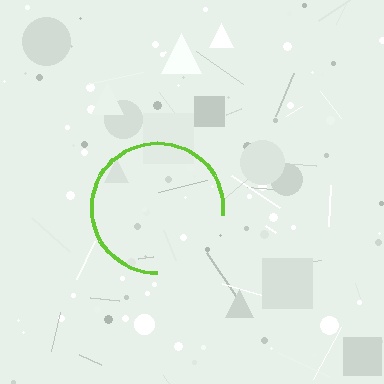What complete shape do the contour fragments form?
The contour fragments form a circle.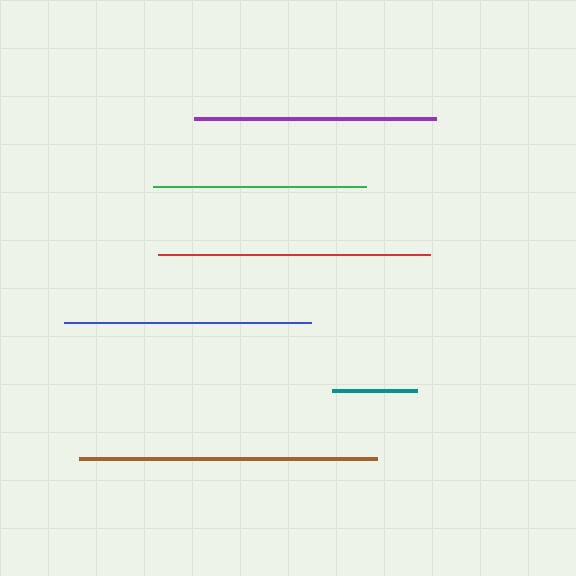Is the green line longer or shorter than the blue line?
The blue line is longer than the green line.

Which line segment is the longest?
The brown line is the longest at approximately 298 pixels.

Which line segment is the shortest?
The teal line is the shortest at approximately 86 pixels.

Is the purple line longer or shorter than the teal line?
The purple line is longer than the teal line.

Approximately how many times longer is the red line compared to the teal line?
The red line is approximately 3.2 times the length of the teal line.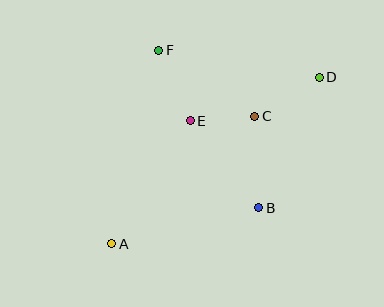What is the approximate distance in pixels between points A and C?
The distance between A and C is approximately 192 pixels.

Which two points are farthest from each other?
Points A and D are farthest from each other.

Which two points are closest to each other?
Points C and E are closest to each other.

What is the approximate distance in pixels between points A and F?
The distance between A and F is approximately 199 pixels.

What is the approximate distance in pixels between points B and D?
The distance between B and D is approximately 144 pixels.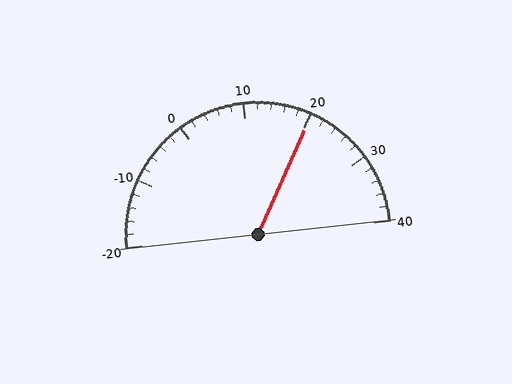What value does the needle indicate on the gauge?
The needle indicates approximately 20.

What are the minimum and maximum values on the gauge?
The gauge ranges from -20 to 40.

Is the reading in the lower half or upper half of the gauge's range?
The reading is in the upper half of the range (-20 to 40).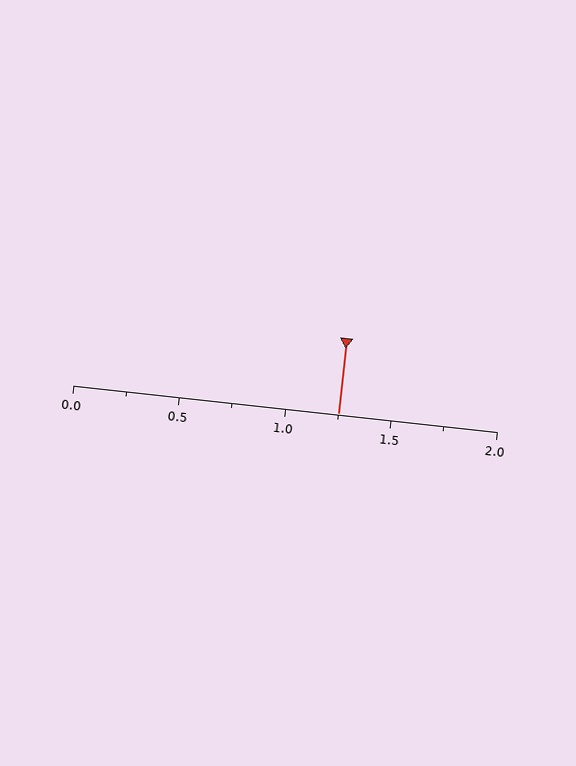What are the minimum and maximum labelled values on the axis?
The axis runs from 0.0 to 2.0.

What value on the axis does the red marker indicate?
The marker indicates approximately 1.25.